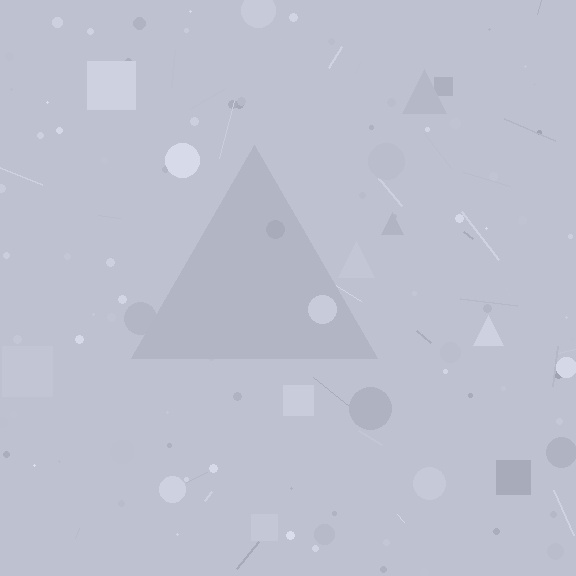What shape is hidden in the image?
A triangle is hidden in the image.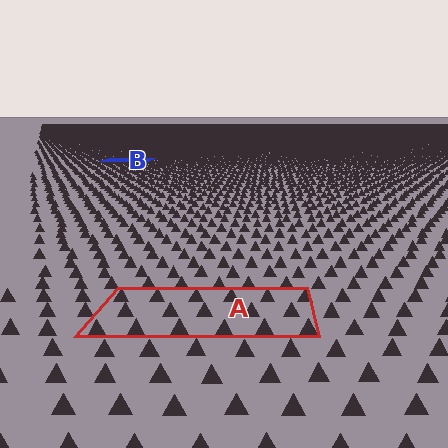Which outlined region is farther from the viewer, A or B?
Region B is farther from the viewer — the texture elements inside it appear smaller and more densely packed.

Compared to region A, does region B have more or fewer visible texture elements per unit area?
Region B has more texture elements per unit area — they are packed more densely because it is farther away.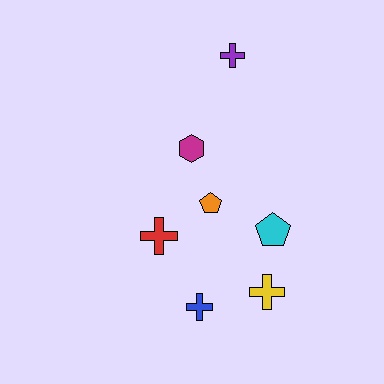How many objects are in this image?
There are 7 objects.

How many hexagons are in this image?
There is 1 hexagon.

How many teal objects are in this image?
There are no teal objects.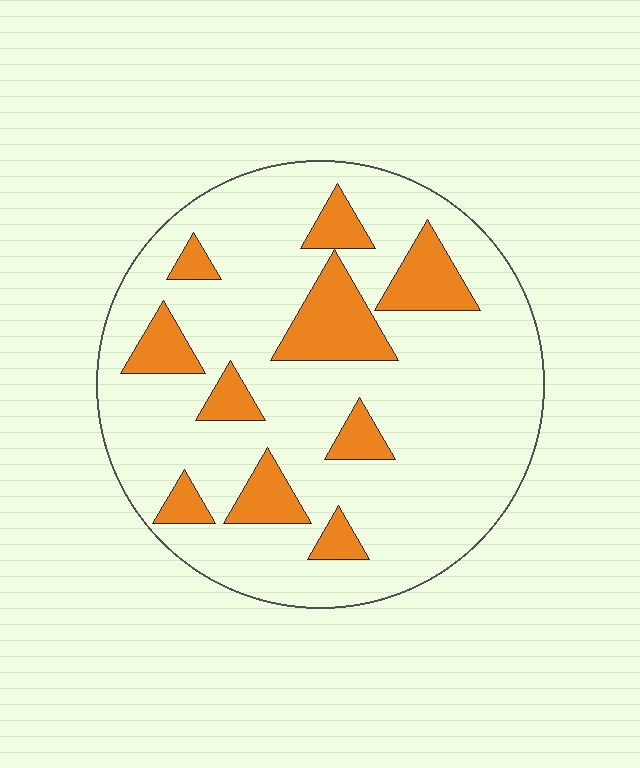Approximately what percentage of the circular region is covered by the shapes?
Approximately 20%.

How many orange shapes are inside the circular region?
10.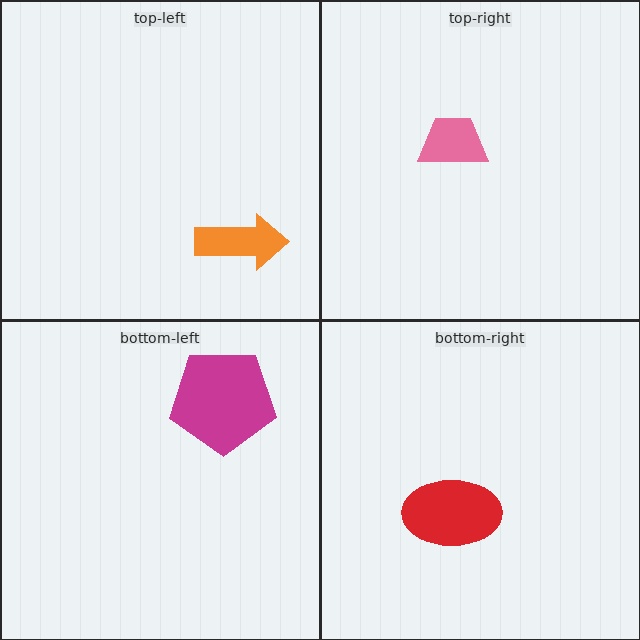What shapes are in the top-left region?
The orange arrow.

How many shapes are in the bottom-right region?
1.